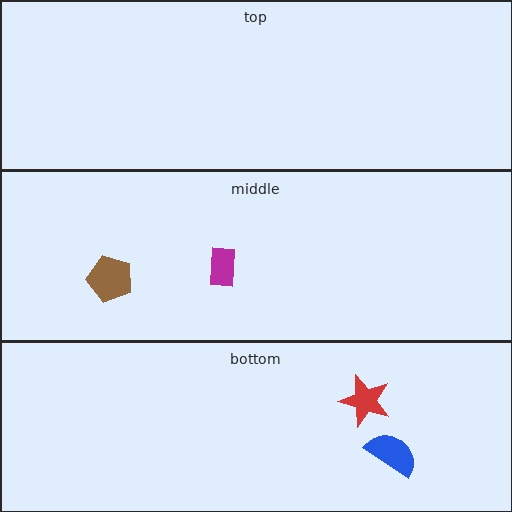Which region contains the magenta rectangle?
The middle region.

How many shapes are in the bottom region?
2.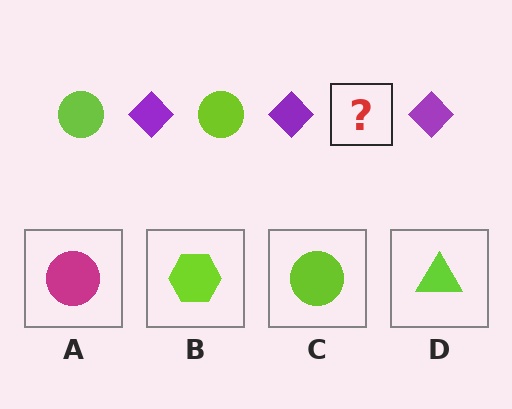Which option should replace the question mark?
Option C.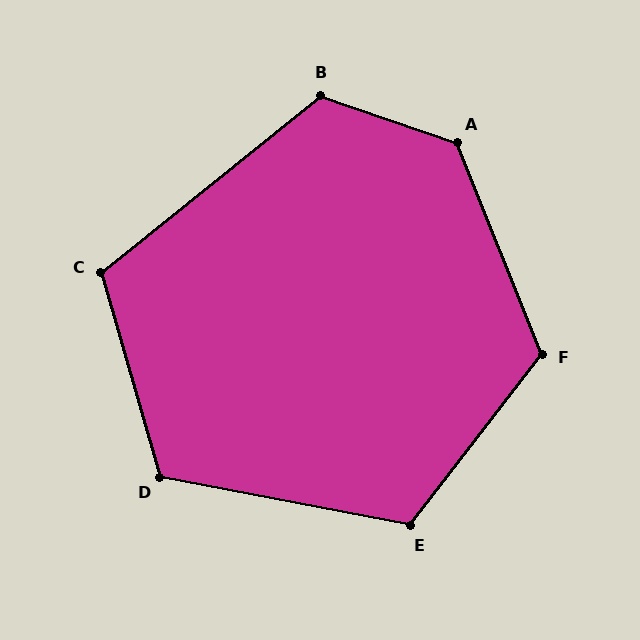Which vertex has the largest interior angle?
A, at approximately 131 degrees.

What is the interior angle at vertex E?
Approximately 117 degrees (obtuse).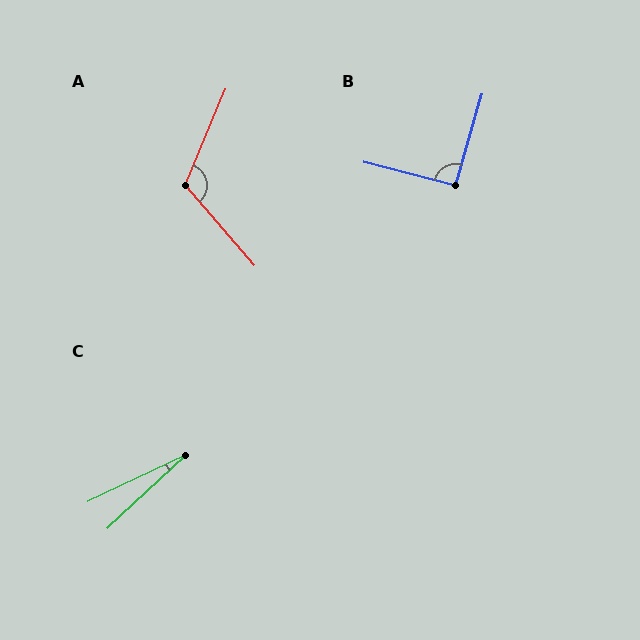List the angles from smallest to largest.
C (18°), B (92°), A (116°).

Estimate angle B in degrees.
Approximately 92 degrees.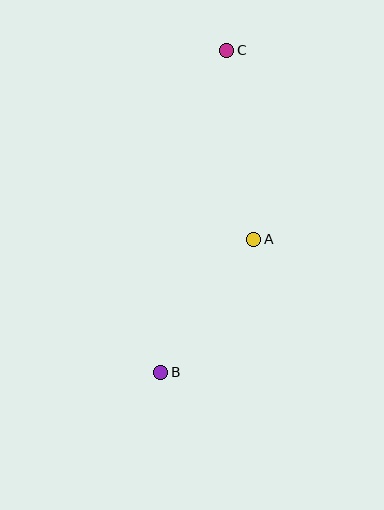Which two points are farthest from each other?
Points B and C are farthest from each other.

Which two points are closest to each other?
Points A and B are closest to each other.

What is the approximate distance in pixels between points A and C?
The distance between A and C is approximately 191 pixels.